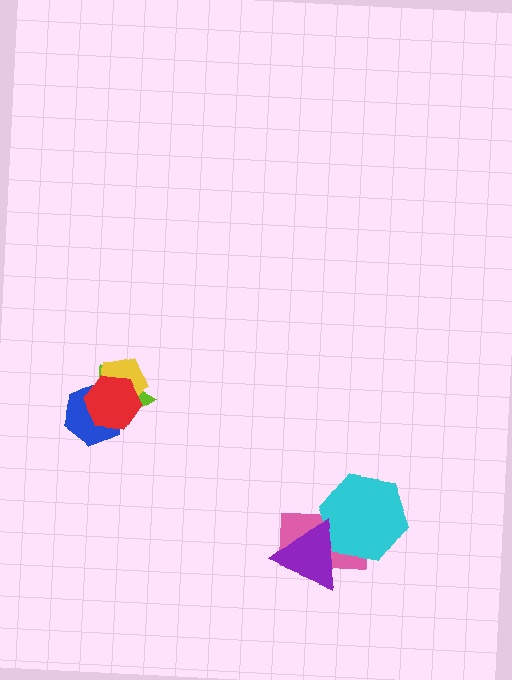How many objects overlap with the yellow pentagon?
3 objects overlap with the yellow pentagon.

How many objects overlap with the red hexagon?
3 objects overlap with the red hexagon.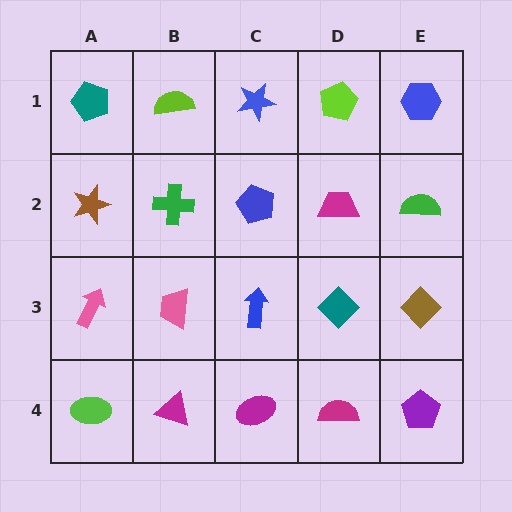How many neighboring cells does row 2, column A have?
3.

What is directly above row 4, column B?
A pink trapezoid.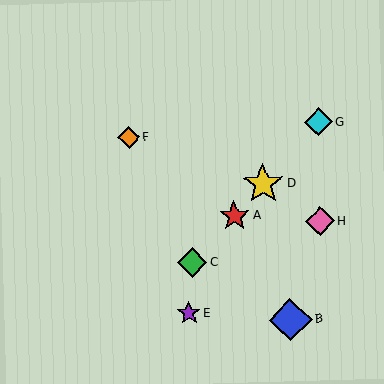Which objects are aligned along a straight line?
Objects A, C, D, G are aligned along a straight line.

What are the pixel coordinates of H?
Object H is at (320, 221).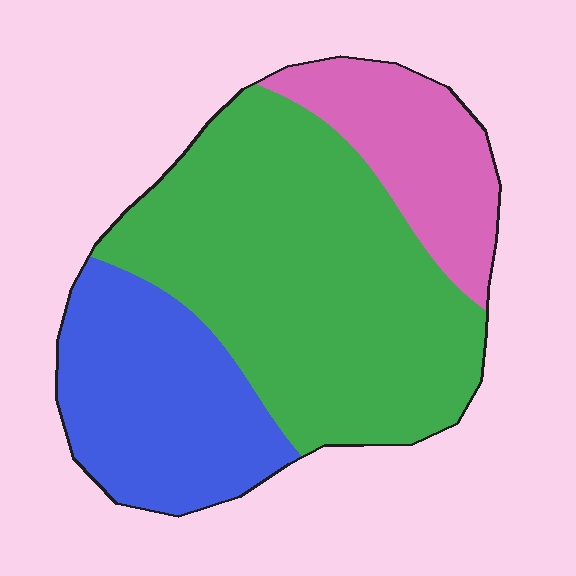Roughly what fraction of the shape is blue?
Blue takes up about one quarter (1/4) of the shape.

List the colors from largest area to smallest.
From largest to smallest: green, blue, pink.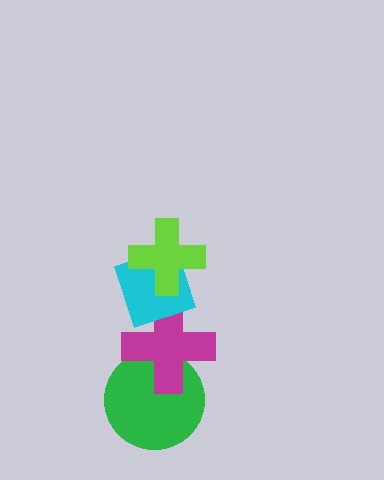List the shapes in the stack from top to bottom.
From top to bottom: the lime cross, the cyan diamond, the magenta cross, the green circle.